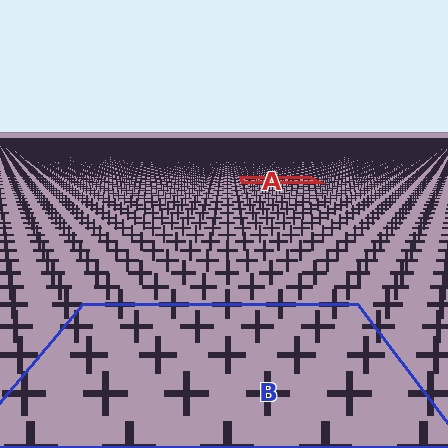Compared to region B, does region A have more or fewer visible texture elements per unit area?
Region A has more texture elements per unit area — they are packed more densely because it is farther away.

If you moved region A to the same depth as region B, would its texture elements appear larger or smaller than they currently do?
They would appear larger. At a closer depth, the same texture elements are projected at a bigger on-screen size.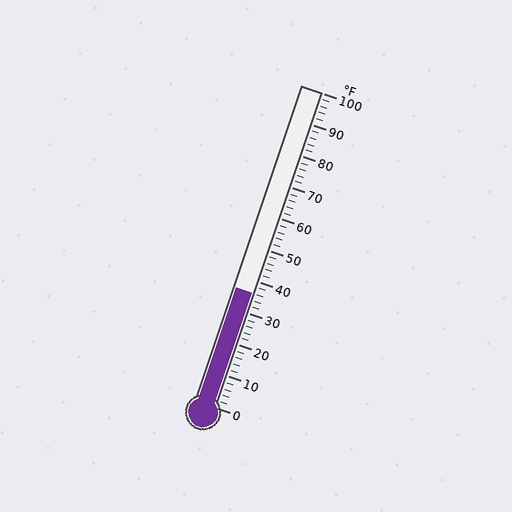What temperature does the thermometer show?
The thermometer shows approximately 36°F.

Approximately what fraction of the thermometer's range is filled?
The thermometer is filled to approximately 35% of its range.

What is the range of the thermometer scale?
The thermometer scale ranges from 0°F to 100°F.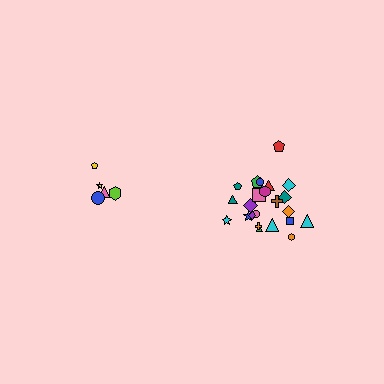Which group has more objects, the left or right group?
The right group.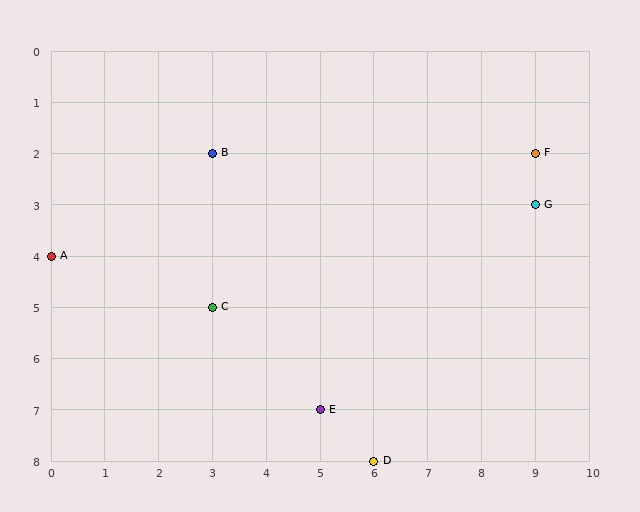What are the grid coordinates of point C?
Point C is at grid coordinates (3, 5).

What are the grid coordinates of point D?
Point D is at grid coordinates (6, 8).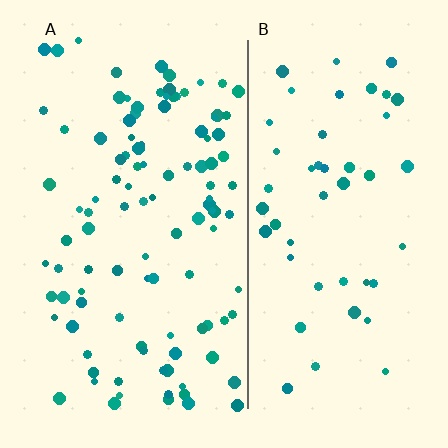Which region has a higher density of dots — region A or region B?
A (the left).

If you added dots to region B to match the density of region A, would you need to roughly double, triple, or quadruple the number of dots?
Approximately double.